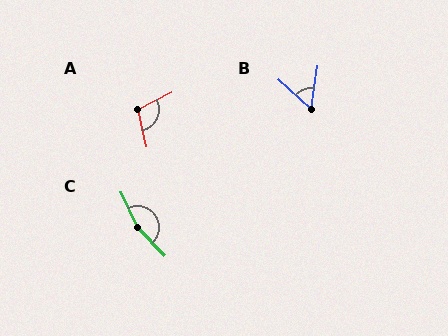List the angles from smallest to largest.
B (57°), A (105°), C (162°).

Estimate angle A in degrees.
Approximately 105 degrees.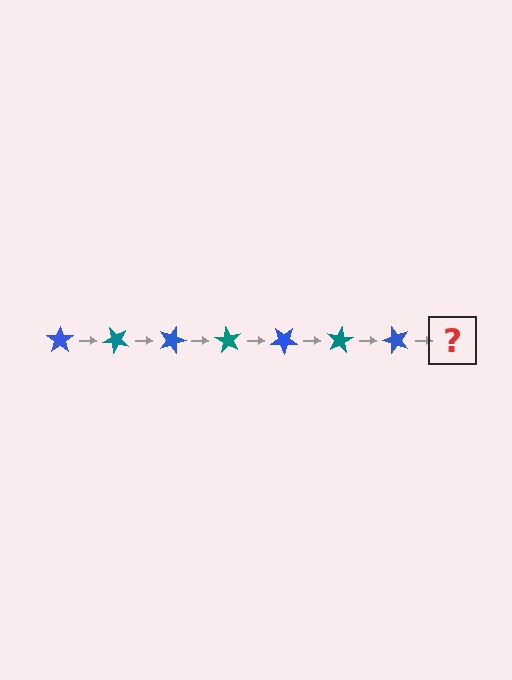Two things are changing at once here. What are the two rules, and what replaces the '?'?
The two rules are that it rotates 45 degrees each step and the color cycles through blue and teal. The '?' should be a teal star, rotated 315 degrees from the start.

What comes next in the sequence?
The next element should be a teal star, rotated 315 degrees from the start.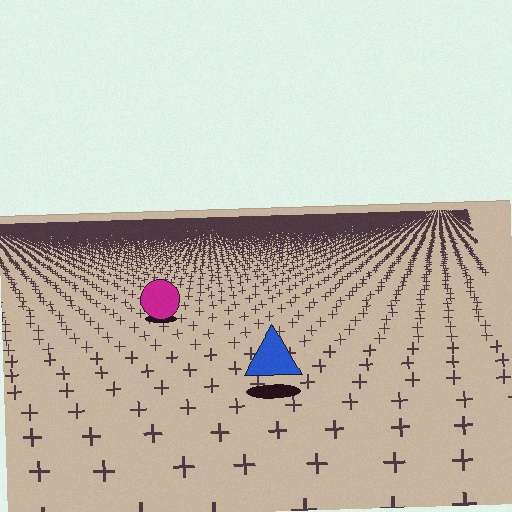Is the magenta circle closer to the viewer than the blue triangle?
No. The blue triangle is closer — you can tell from the texture gradient: the ground texture is coarser near it.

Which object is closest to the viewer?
The blue triangle is closest. The texture marks near it are larger and more spread out.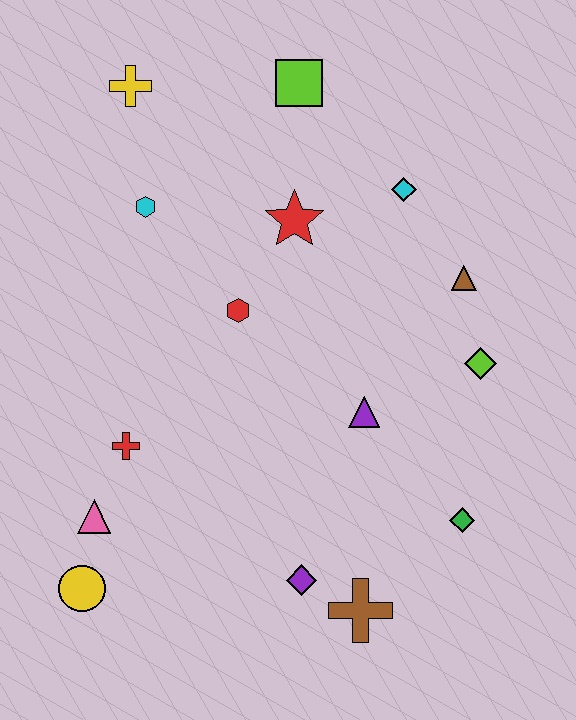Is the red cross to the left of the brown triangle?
Yes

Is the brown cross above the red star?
No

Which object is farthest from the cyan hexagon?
The brown cross is farthest from the cyan hexagon.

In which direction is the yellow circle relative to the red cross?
The yellow circle is below the red cross.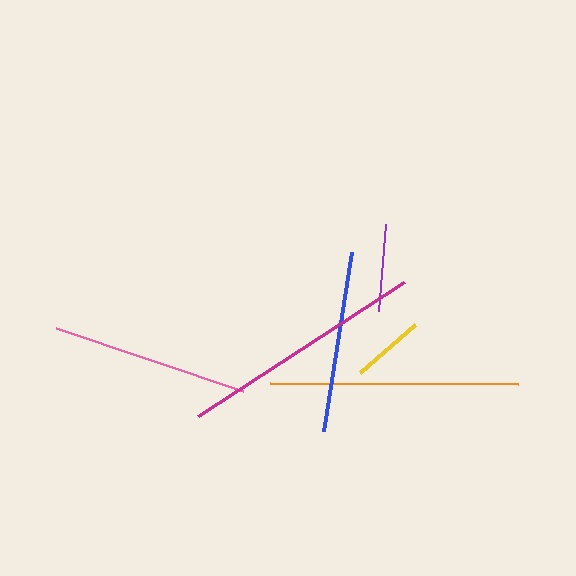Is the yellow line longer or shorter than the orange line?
The orange line is longer than the yellow line.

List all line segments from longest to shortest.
From longest to shortest: orange, magenta, pink, blue, purple, yellow.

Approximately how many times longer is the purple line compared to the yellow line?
The purple line is approximately 1.2 times the length of the yellow line.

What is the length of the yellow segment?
The yellow segment is approximately 72 pixels long.